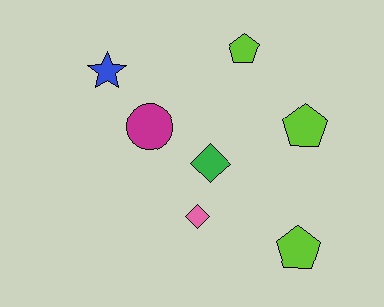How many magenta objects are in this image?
There is 1 magenta object.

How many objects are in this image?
There are 7 objects.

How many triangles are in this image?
There are no triangles.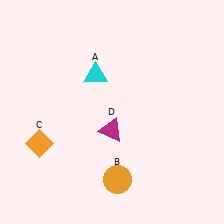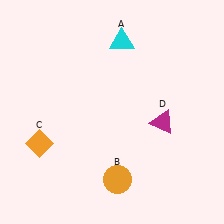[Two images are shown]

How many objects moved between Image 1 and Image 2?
2 objects moved between the two images.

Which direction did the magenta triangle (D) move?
The magenta triangle (D) moved right.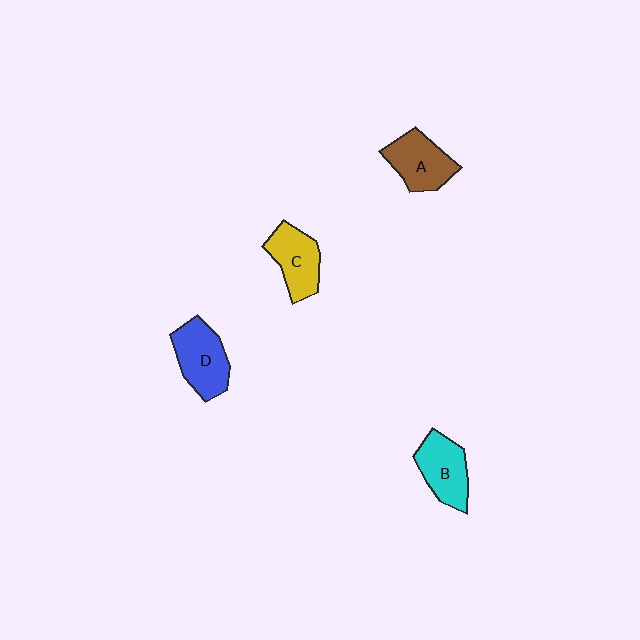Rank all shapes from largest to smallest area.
From largest to smallest: D (blue), A (brown), B (cyan), C (yellow).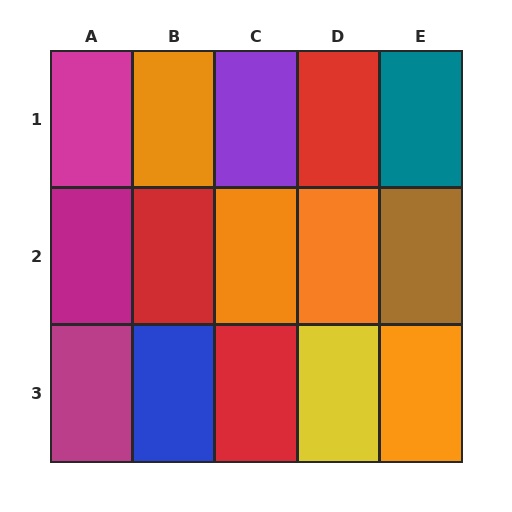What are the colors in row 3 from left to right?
Magenta, blue, red, yellow, orange.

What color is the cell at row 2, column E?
Brown.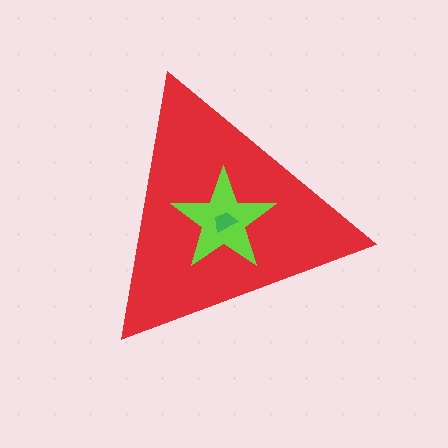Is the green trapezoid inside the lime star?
Yes.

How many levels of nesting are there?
3.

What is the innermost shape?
The green trapezoid.